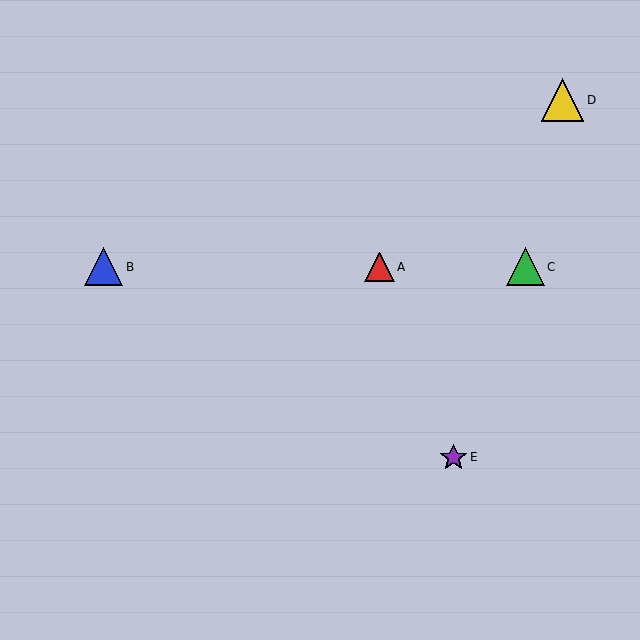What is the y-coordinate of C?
Object C is at y≈267.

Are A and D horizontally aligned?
No, A is at y≈267 and D is at y≈100.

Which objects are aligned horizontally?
Objects A, B, C are aligned horizontally.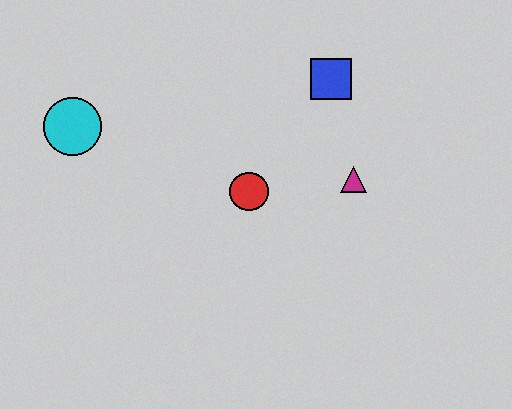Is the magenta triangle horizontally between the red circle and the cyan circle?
No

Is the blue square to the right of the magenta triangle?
No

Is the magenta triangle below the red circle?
No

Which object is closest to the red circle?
The magenta triangle is closest to the red circle.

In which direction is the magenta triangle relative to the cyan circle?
The magenta triangle is to the right of the cyan circle.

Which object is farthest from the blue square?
The cyan circle is farthest from the blue square.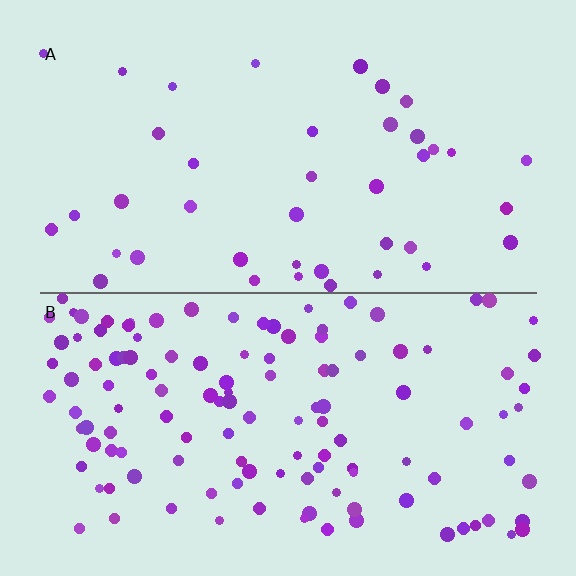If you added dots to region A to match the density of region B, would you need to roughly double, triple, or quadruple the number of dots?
Approximately triple.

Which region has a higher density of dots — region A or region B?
B (the bottom).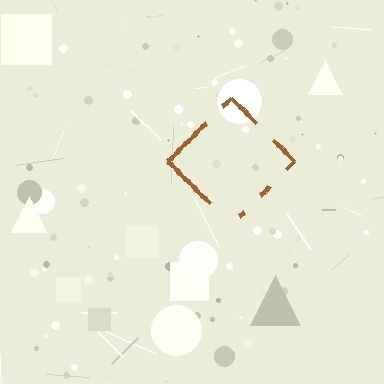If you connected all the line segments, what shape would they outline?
They would outline a diamond.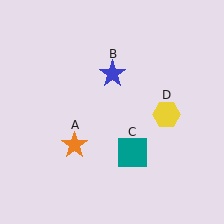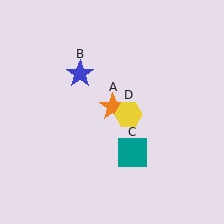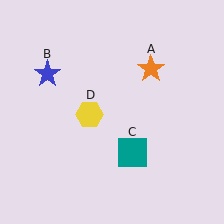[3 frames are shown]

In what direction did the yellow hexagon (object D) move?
The yellow hexagon (object D) moved left.